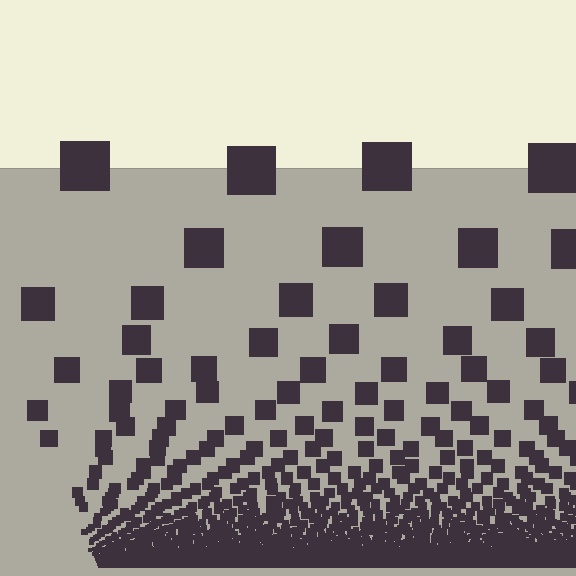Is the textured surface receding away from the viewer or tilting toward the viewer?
The surface appears to tilt toward the viewer. Texture elements get larger and sparser toward the top.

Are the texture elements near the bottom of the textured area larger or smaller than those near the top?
Smaller. The gradient is inverted — elements near the bottom are smaller and denser.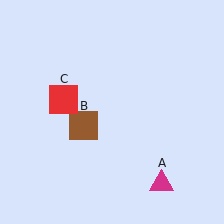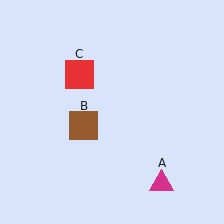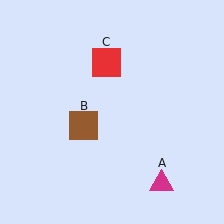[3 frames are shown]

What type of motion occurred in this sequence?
The red square (object C) rotated clockwise around the center of the scene.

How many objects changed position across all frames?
1 object changed position: red square (object C).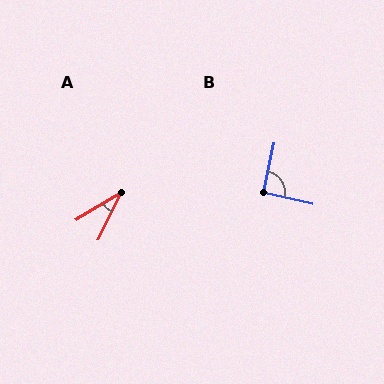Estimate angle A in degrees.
Approximately 32 degrees.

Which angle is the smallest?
A, at approximately 32 degrees.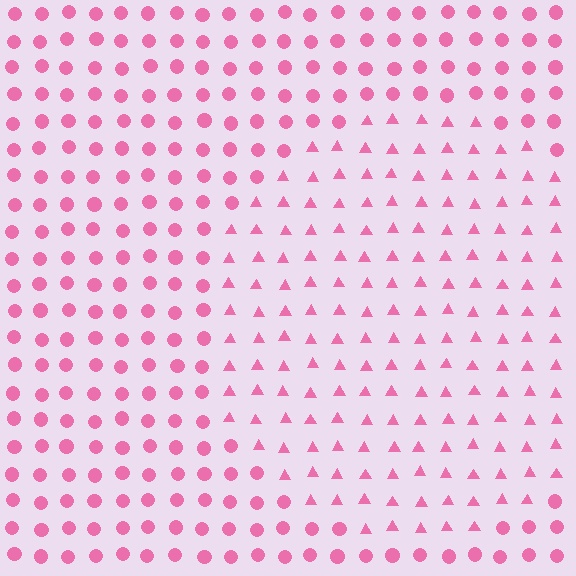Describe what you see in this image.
The image is filled with small pink elements arranged in a uniform grid. A circle-shaped region contains triangles, while the surrounding area contains circles. The boundary is defined purely by the change in element shape.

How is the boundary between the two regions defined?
The boundary is defined by a change in element shape: triangles inside vs. circles outside. All elements share the same color and spacing.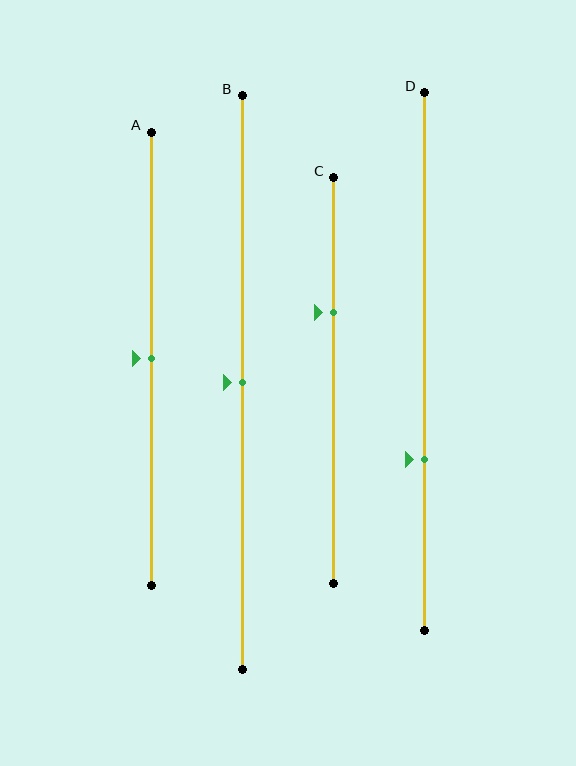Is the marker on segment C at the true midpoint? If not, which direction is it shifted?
No, the marker on segment C is shifted upward by about 17% of the segment length.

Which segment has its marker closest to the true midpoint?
Segment A has its marker closest to the true midpoint.